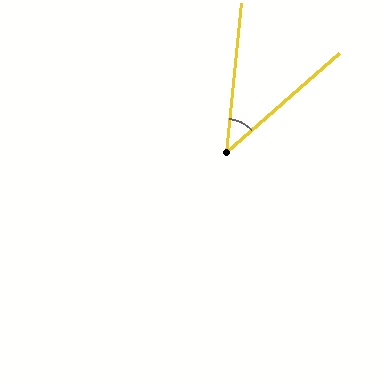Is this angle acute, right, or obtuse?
It is acute.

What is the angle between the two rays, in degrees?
Approximately 43 degrees.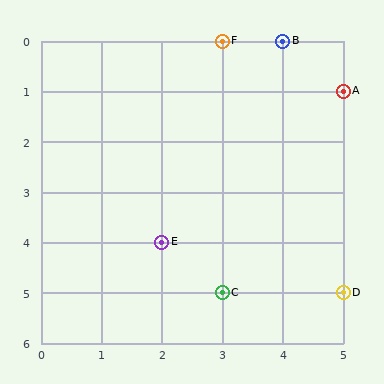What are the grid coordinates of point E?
Point E is at grid coordinates (2, 4).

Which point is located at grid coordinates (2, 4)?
Point E is at (2, 4).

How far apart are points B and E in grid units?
Points B and E are 2 columns and 4 rows apart (about 4.5 grid units diagonally).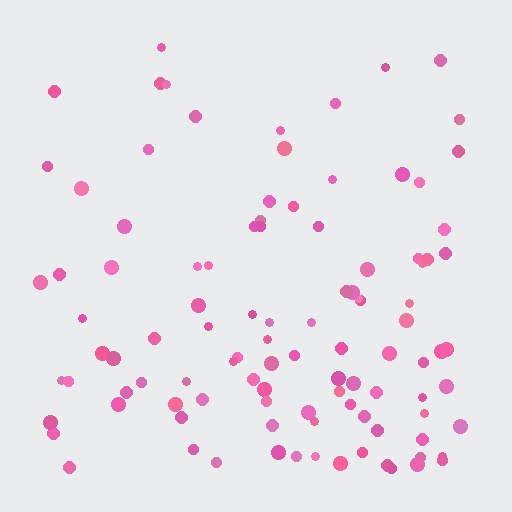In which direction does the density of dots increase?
From top to bottom, with the bottom side densest.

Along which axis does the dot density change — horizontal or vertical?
Vertical.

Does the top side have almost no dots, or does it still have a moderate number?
Still a moderate number, just noticeably fewer than the bottom.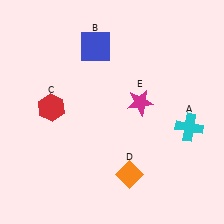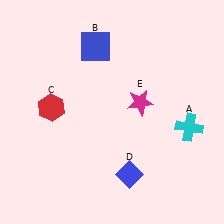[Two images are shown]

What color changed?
The diamond (D) changed from orange in Image 1 to blue in Image 2.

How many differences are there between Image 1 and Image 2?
There is 1 difference between the two images.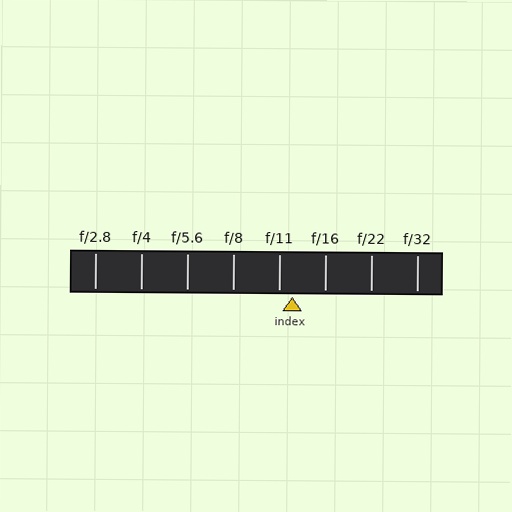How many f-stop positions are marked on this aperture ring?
There are 8 f-stop positions marked.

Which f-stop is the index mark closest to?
The index mark is closest to f/11.